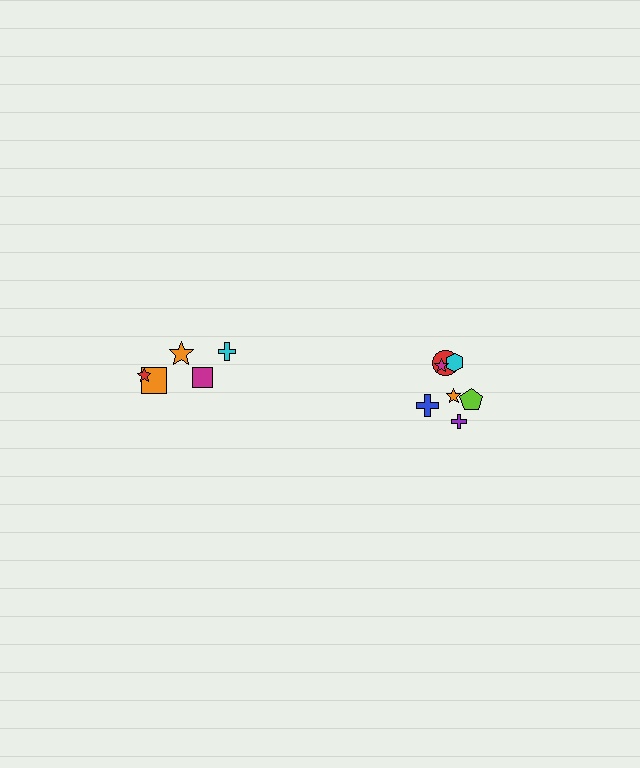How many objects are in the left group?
There are 5 objects.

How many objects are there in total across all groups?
There are 12 objects.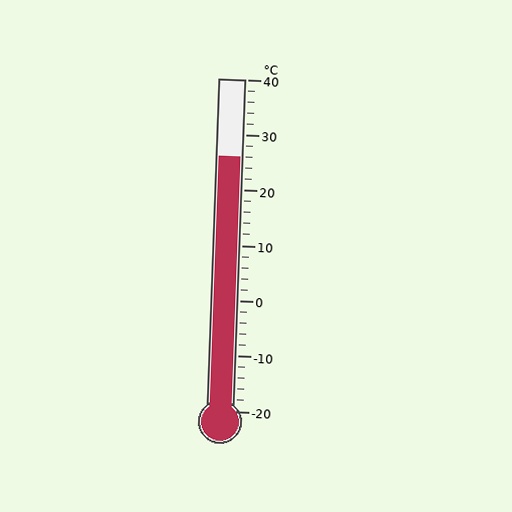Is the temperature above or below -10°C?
The temperature is above -10°C.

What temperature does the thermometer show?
The thermometer shows approximately 26°C.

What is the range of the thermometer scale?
The thermometer scale ranges from -20°C to 40°C.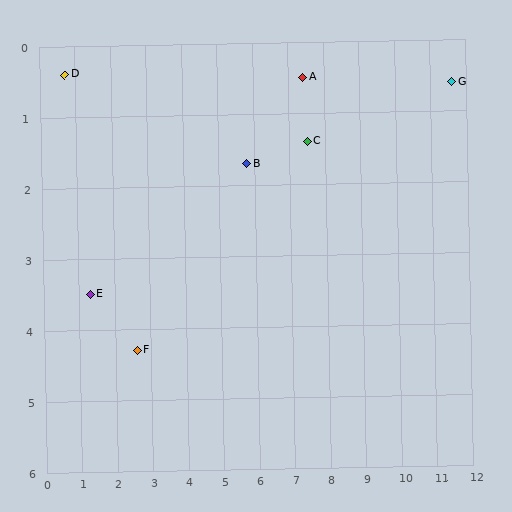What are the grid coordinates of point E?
Point E is at approximately (1.3, 3.5).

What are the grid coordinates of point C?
Point C is at approximately (7.5, 1.4).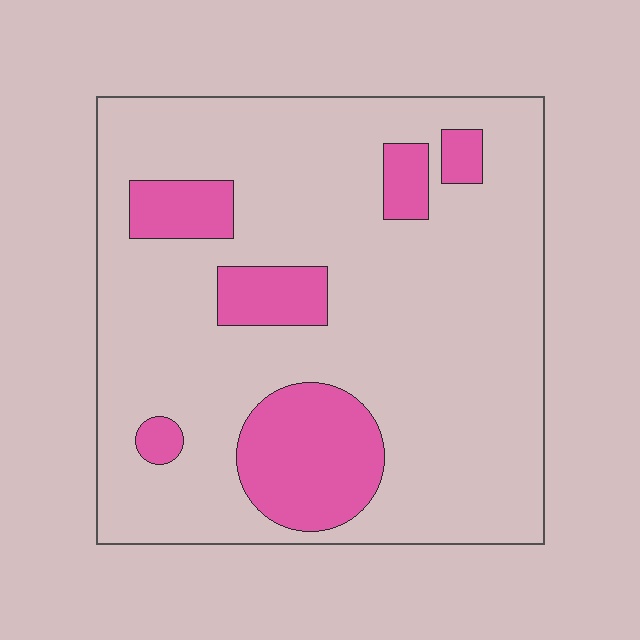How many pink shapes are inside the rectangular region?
6.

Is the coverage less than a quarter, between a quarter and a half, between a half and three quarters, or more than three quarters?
Less than a quarter.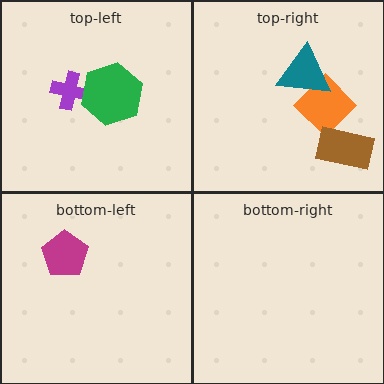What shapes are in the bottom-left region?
The magenta pentagon.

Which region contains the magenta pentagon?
The bottom-left region.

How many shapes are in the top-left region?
2.